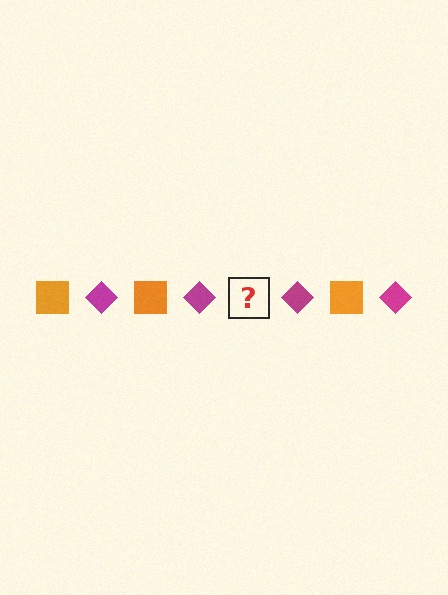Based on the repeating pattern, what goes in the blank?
The blank should be an orange square.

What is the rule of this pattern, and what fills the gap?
The rule is that the pattern alternates between orange square and magenta diamond. The gap should be filled with an orange square.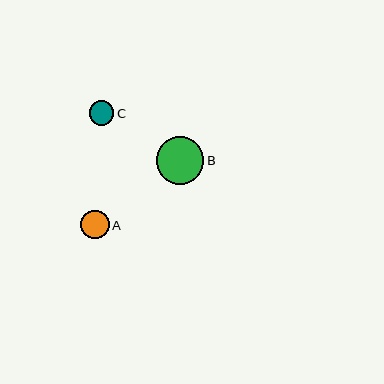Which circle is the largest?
Circle B is the largest with a size of approximately 47 pixels.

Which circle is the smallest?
Circle C is the smallest with a size of approximately 25 pixels.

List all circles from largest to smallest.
From largest to smallest: B, A, C.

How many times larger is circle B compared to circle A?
Circle B is approximately 1.7 times the size of circle A.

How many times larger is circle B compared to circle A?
Circle B is approximately 1.7 times the size of circle A.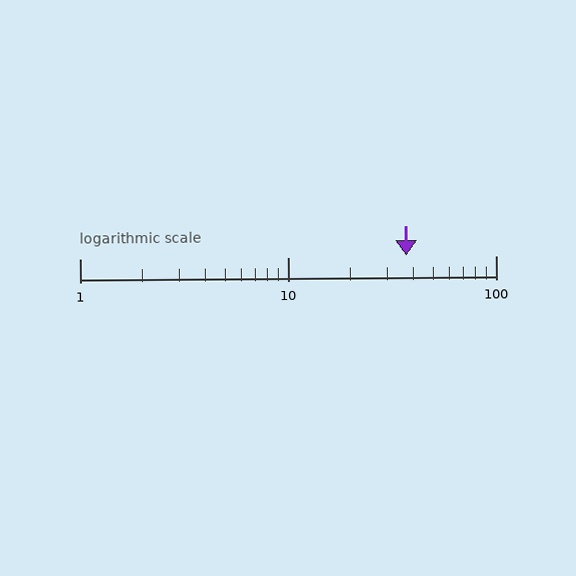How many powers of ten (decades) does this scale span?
The scale spans 2 decades, from 1 to 100.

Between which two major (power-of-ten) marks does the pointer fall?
The pointer is between 10 and 100.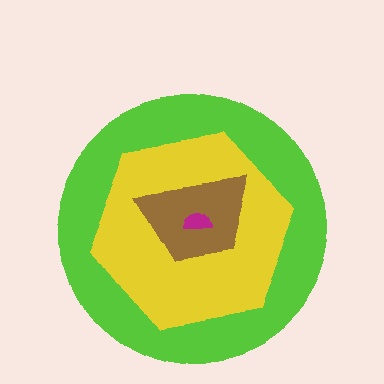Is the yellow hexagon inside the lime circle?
Yes.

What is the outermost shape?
The lime circle.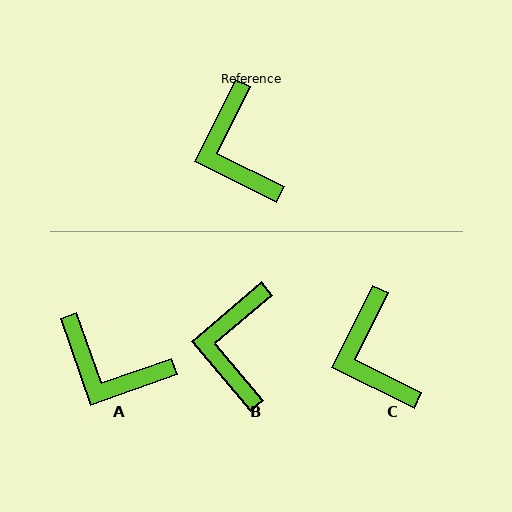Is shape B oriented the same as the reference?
No, it is off by about 24 degrees.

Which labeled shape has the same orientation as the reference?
C.